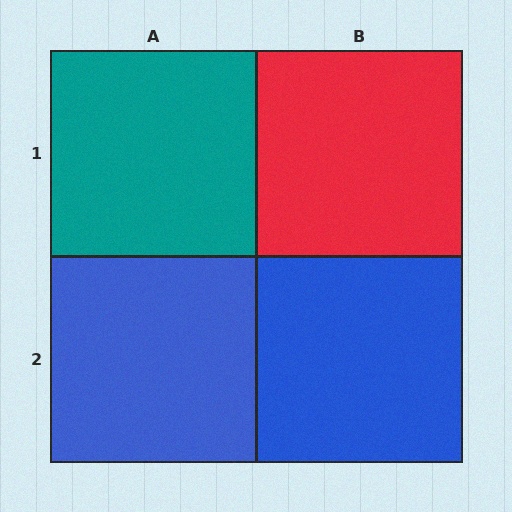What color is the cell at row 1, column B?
Red.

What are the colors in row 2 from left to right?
Blue, blue.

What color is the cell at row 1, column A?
Teal.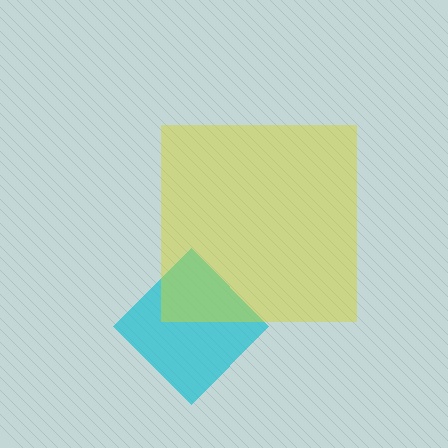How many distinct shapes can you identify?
There are 2 distinct shapes: a cyan diamond, a yellow square.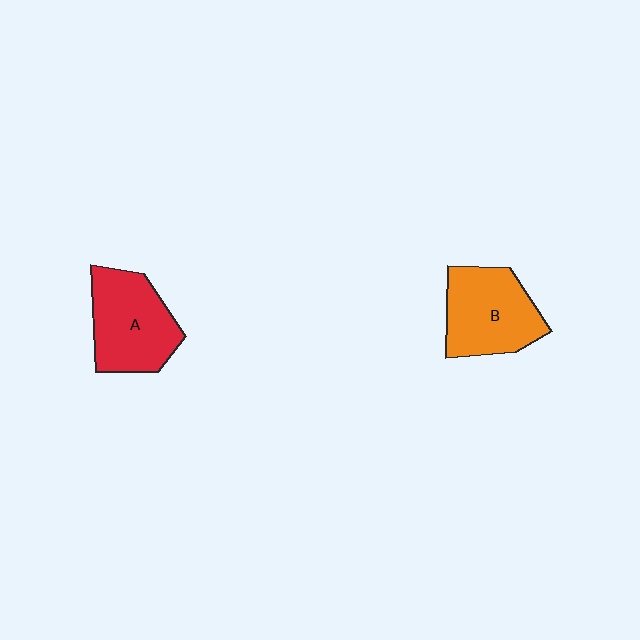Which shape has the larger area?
Shape A (red).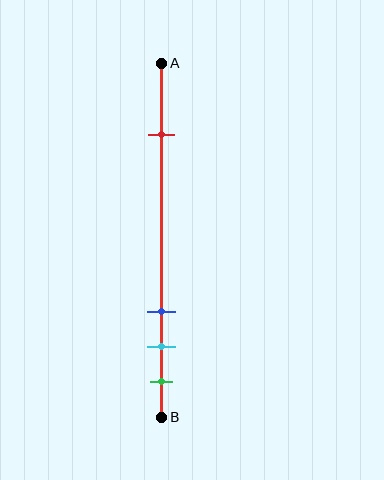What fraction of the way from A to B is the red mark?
The red mark is approximately 20% (0.2) of the way from A to B.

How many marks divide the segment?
There are 4 marks dividing the segment.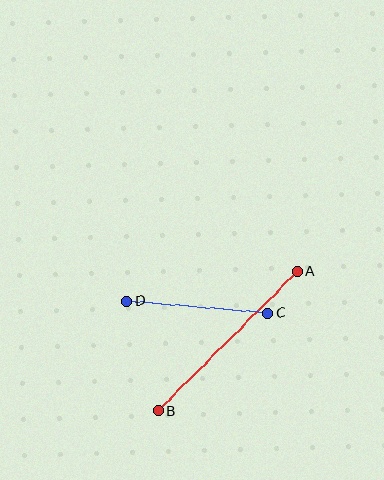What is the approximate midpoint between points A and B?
The midpoint is at approximately (228, 341) pixels.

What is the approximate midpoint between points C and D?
The midpoint is at approximately (197, 307) pixels.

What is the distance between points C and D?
The distance is approximately 142 pixels.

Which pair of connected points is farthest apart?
Points A and B are farthest apart.